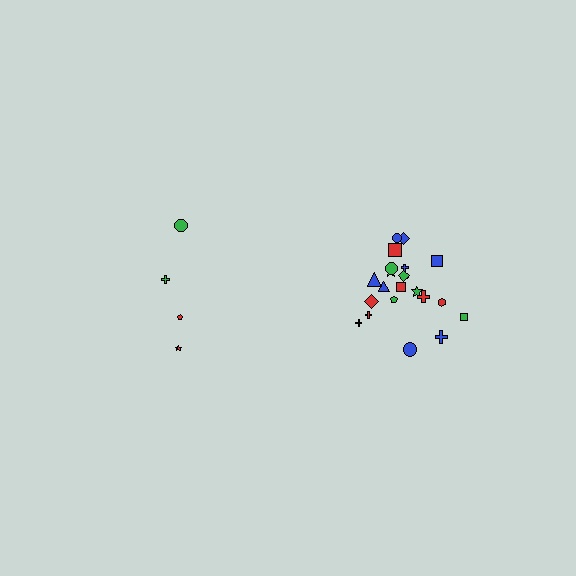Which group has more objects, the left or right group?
The right group.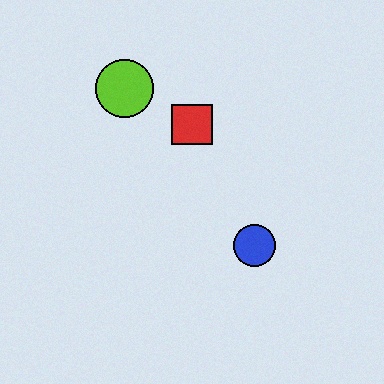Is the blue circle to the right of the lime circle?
Yes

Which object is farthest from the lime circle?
The blue circle is farthest from the lime circle.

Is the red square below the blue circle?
No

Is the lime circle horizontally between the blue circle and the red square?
No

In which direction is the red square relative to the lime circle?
The red square is to the right of the lime circle.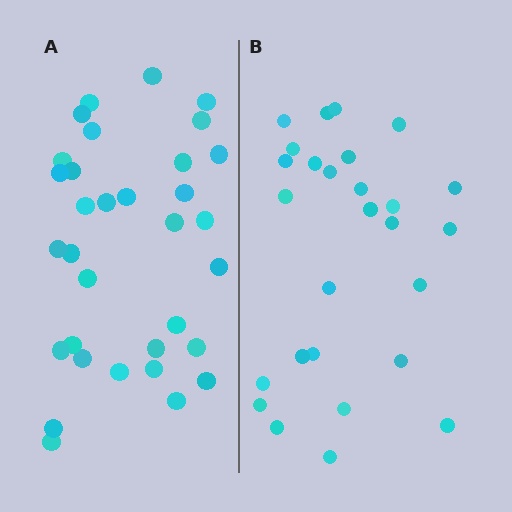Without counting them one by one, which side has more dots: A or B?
Region A (the left region) has more dots.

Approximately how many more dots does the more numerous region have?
Region A has about 6 more dots than region B.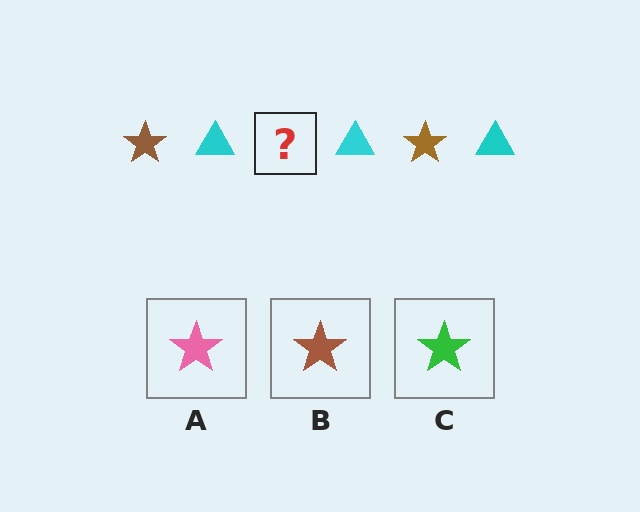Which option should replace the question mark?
Option B.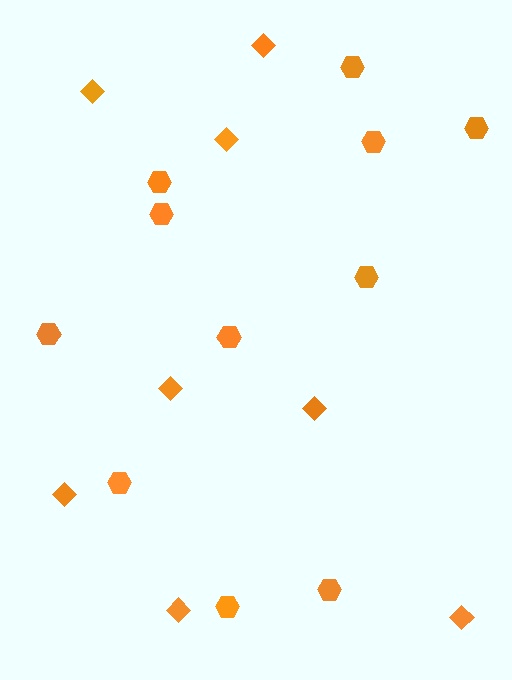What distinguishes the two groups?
There are 2 groups: one group of hexagons (11) and one group of diamonds (8).